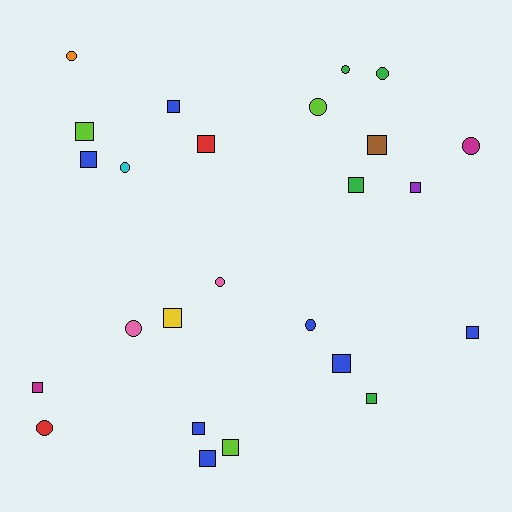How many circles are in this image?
There are 10 circles.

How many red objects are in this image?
There are 2 red objects.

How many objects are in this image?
There are 25 objects.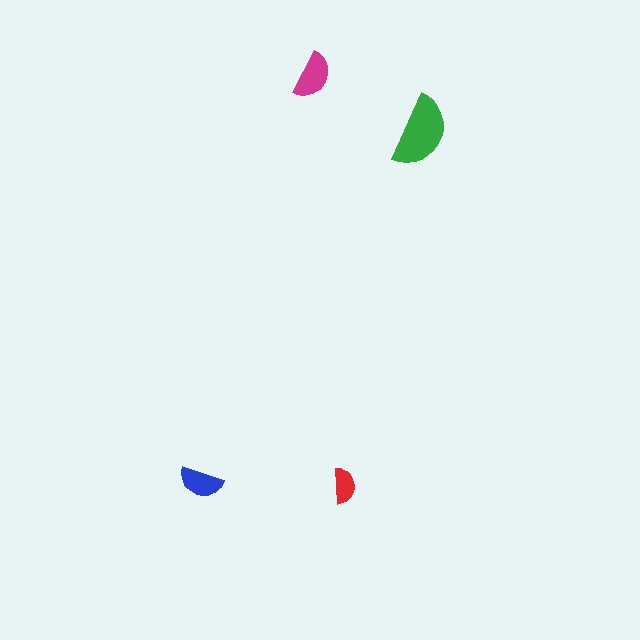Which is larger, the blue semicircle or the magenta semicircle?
The magenta one.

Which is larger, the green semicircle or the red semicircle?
The green one.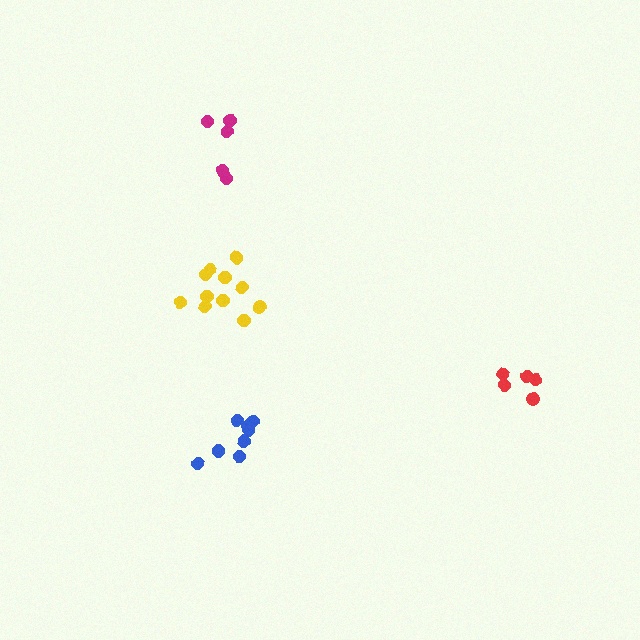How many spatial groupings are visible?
There are 4 spatial groupings.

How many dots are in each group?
Group 1: 5 dots, Group 2: 8 dots, Group 3: 5 dots, Group 4: 11 dots (29 total).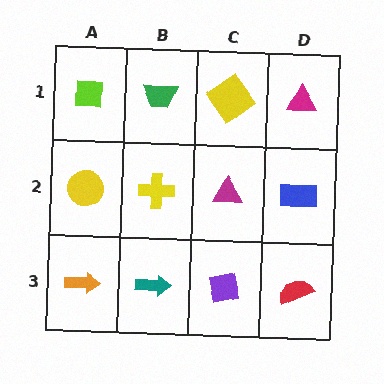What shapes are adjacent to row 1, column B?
A yellow cross (row 2, column B), a lime square (row 1, column A), a yellow diamond (row 1, column C).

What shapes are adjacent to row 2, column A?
A lime square (row 1, column A), an orange arrow (row 3, column A), a yellow cross (row 2, column B).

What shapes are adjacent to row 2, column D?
A magenta triangle (row 1, column D), a red semicircle (row 3, column D), a magenta triangle (row 2, column C).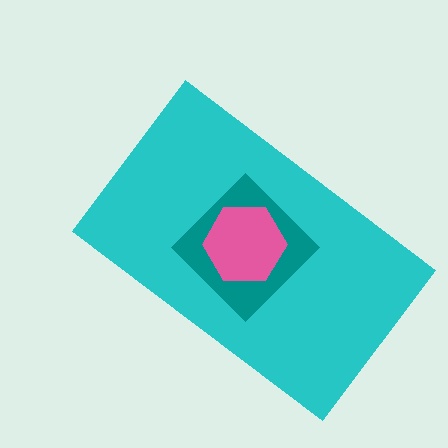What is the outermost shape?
The cyan rectangle.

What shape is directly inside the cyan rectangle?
The teal diamond.